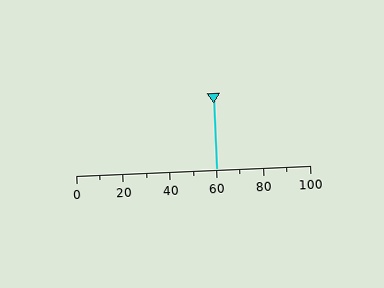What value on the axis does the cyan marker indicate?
The marker indicates approximately 60.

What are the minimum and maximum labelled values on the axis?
The axis runs from 0 to 100.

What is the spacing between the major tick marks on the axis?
The major ticks are spaced 20 apart.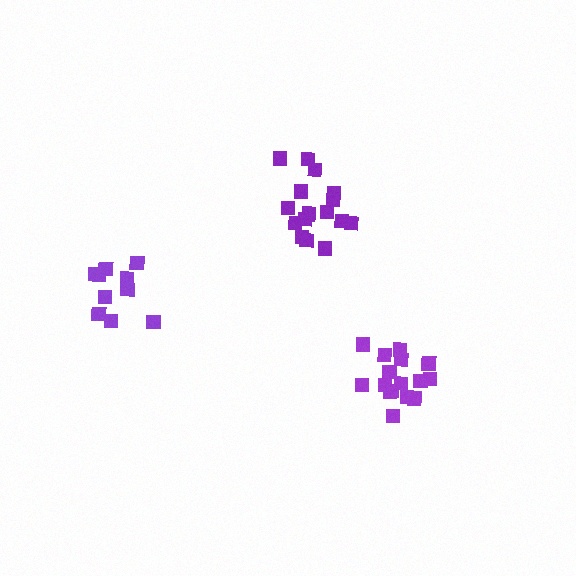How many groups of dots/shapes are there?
There are 3 groups.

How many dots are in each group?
Group 1: 16 dots, Group 2: 16 dots, Group 3: 10 dots (42 total).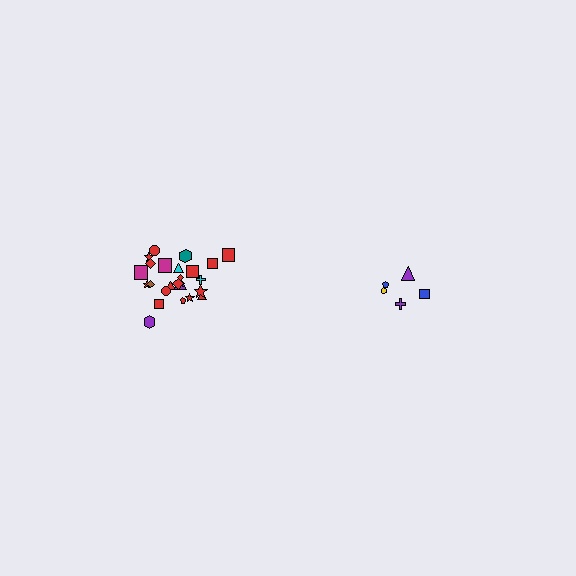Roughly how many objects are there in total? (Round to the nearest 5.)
Roughly 30 objects in total.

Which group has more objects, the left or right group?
The left group.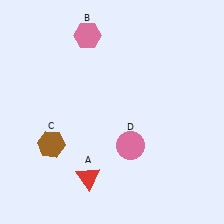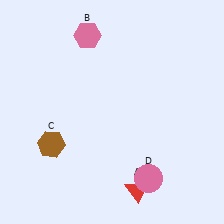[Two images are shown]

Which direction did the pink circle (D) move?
The pink circle (D) moved down.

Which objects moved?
The objects that moved are: the red triangle (A), the pink circle (D).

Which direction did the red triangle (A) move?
The red triangle (A) moved right.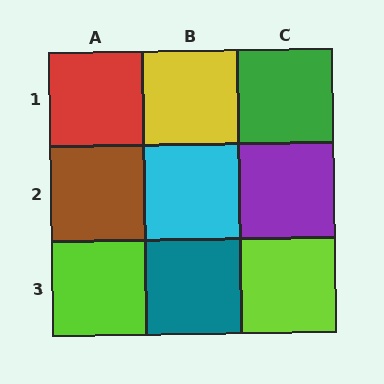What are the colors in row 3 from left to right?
Lime, teal, lime.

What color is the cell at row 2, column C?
Purple.